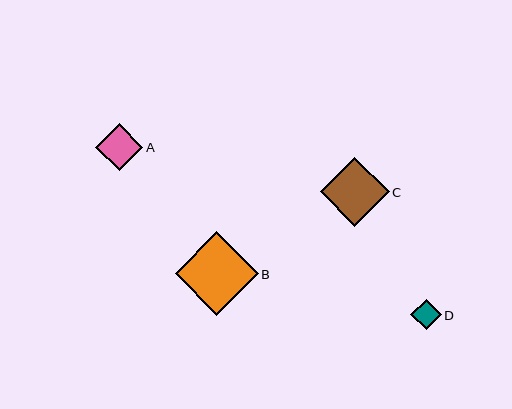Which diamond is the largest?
Diamond B is the largest with a size of approximately 83 pixels.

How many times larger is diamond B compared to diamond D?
Diamond B is approximately 2.7 times the size of diamond D.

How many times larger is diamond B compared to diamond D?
Diamond B is approximately 2.7 times the size of diamond D.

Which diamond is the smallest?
Diamond D is the smallest with a size of approximately 30 pixels.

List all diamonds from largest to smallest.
From largest to smallest: B, C, A, D.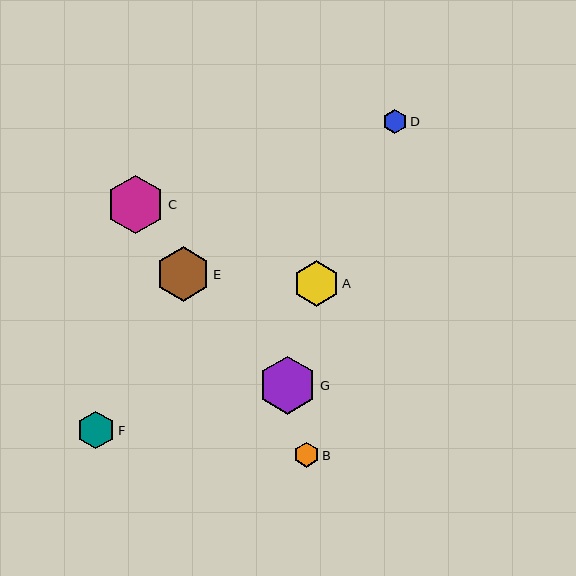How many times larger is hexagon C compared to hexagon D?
Hexagon C is approximately 2.5 times the size of hexagon D.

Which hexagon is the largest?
Hexagon C is the largest with a size of approximately 58 pixels.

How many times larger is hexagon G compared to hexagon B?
Hexagon G is approximately 2.4 times the size of hexagon B.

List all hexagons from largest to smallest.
From largest to smallest: C, G, E, A, F, B, D.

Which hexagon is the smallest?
Hexagon D is the smallest with a size of approximately 24 pixels.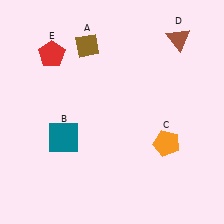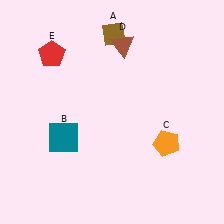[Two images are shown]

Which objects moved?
The objects that moved are: the brown diamond (A), the brown triangle (D).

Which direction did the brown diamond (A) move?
The brown diamond (A) moved right.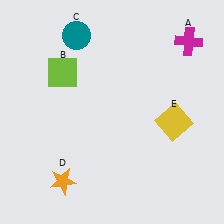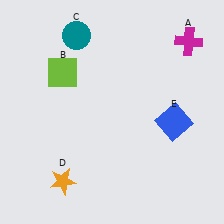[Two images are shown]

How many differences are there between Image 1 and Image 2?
There is 1 difference between the two images.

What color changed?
The square (E) changed from yellow in Image 1 to blue in Image 2.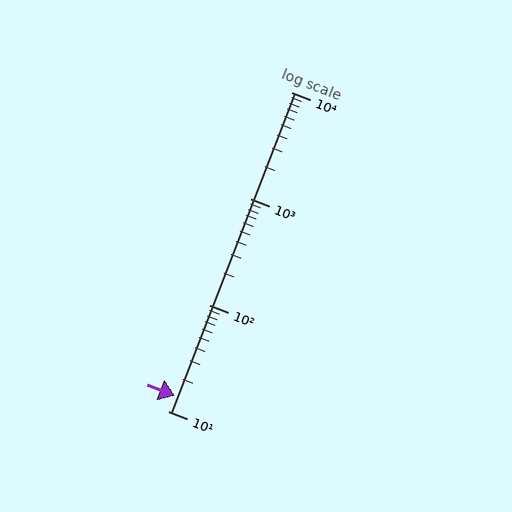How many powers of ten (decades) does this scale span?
The scale spans 3 decades, from 10 to 10000.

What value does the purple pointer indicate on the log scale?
The pointer indicates approximately 14.